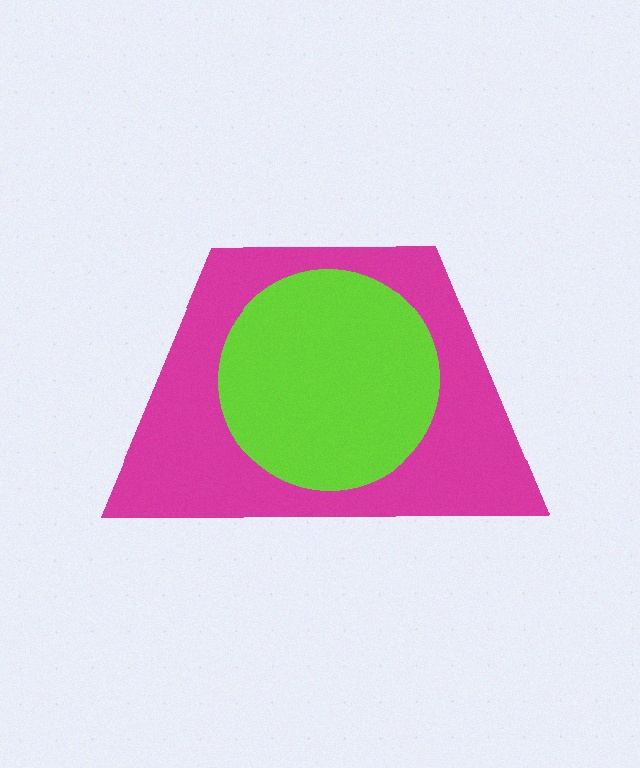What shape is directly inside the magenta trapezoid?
The lime circle.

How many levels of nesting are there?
2.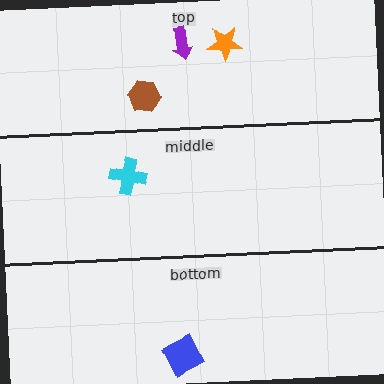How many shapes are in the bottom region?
1.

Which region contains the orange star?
The top region.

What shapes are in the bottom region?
The blue diamond.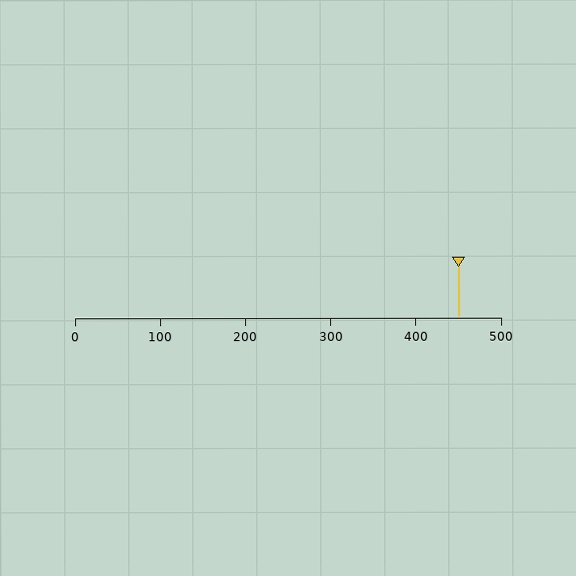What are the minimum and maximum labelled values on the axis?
The axis runs from 0 to 500.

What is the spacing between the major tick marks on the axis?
The major ticks are spaced 100 apart.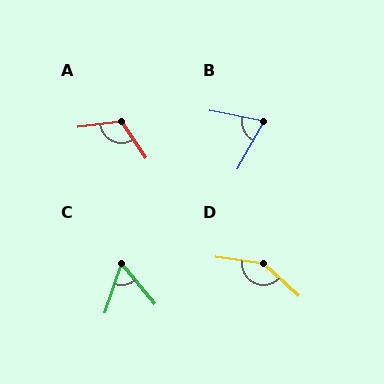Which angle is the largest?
D, at approximately 146 degrees.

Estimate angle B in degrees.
Approximately 72 degrees.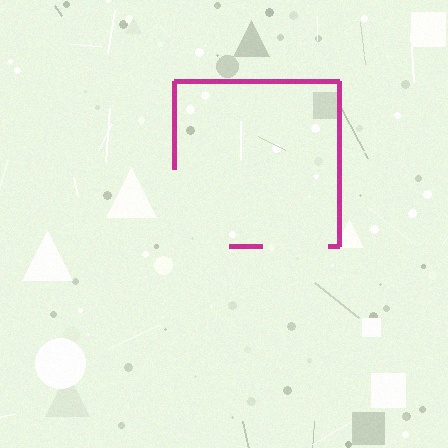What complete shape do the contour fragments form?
The contour fragments form a square.